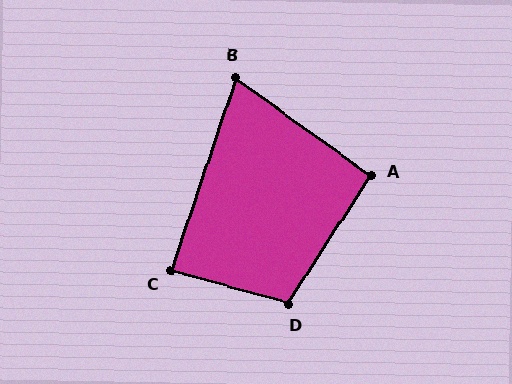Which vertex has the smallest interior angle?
B, at approximately 73 degrees.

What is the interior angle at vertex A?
Approximately 93 degrees (approximately right).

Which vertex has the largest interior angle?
D, at approximately 107 degrees.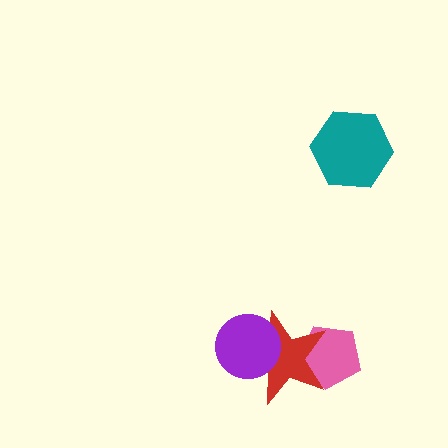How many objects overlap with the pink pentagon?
1 object overlaps with the pink pentagon.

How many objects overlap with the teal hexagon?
0 objects overlap with the teal hexagon.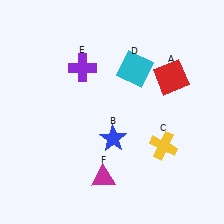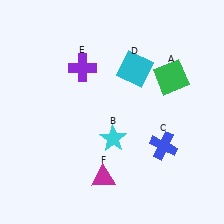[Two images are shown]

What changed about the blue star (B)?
In Image 1, B is blue. In Image 2, it changed to cyan.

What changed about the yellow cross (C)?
In Image 1, C is yellow. In Image 2, it changed to blue.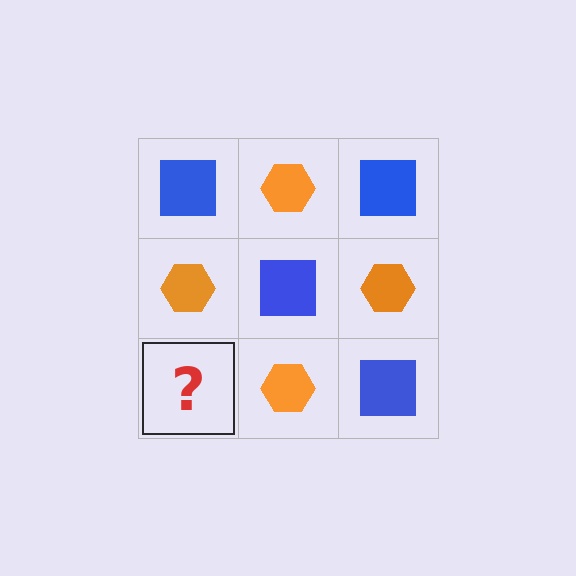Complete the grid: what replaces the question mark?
The question mark should be replaced with a blue square.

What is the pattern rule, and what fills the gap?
The rule is that it alternates blue square and orange hexagon in a checkerboard pattern. The gap should be filled with a blue square.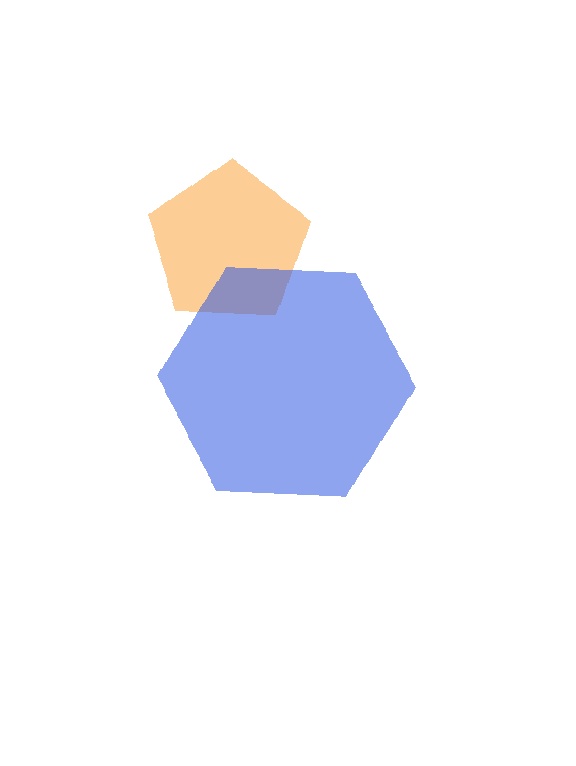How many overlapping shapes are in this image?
There are 2 overlapping shapes in the image.